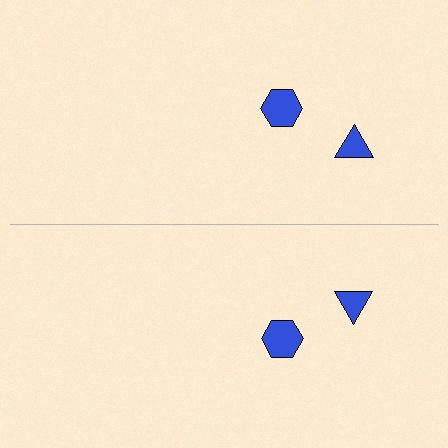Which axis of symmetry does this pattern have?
The pattern has a horizontal axis of symmetry running through the center of the image.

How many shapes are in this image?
There are 4 shapes in this image.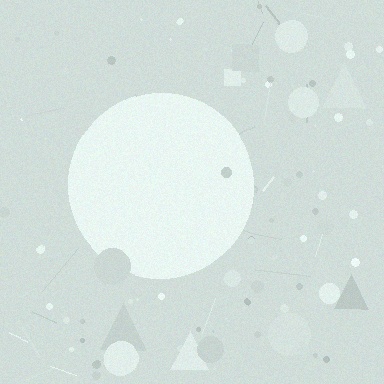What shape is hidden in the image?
A circle is hidden in the image.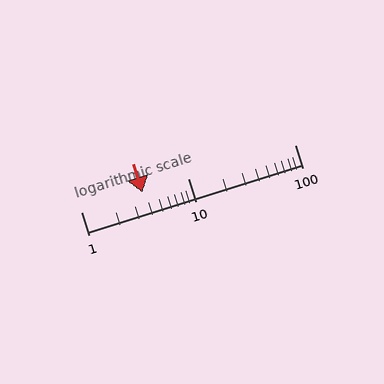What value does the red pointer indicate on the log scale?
The pointer indicates approximately 3.8.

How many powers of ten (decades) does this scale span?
The scale spans 2 decades, from 1 to 100.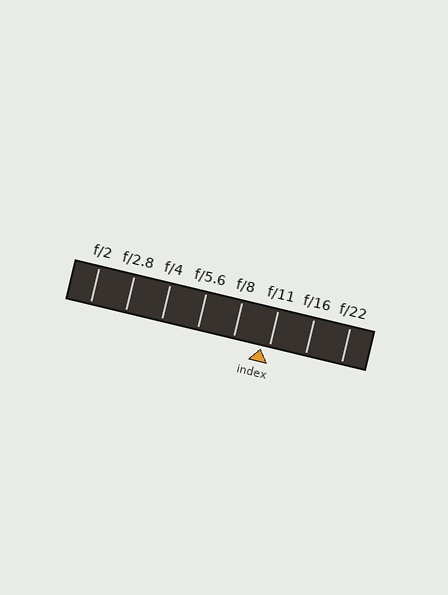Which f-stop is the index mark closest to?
The index mark is closest to f/11.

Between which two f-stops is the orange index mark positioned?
The index mark is between f/8 and f/11.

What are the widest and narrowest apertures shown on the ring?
The widest aperture shown is f/2 and the narrowest is f/22.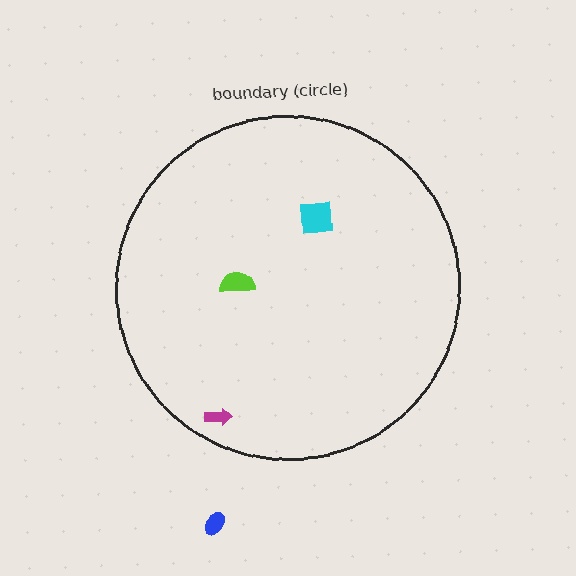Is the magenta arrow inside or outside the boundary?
Inside.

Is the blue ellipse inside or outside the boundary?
Outside.